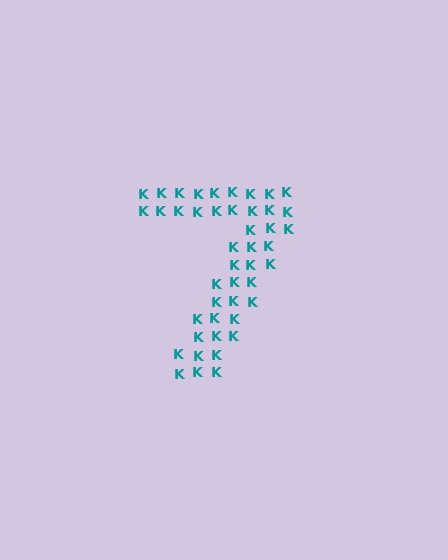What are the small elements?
The small elements are letter K's.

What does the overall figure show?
The overall figure shows the digit 7.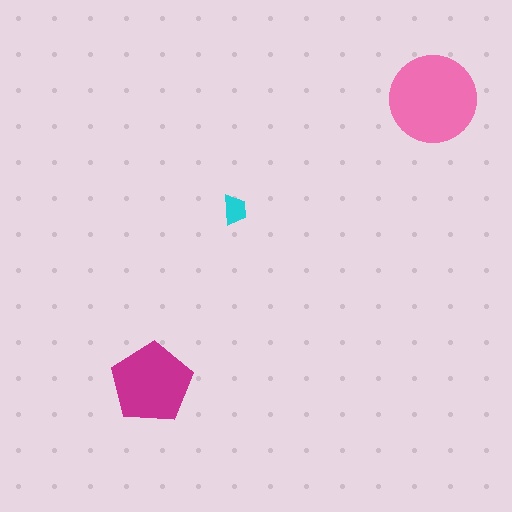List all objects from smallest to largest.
The cyan trapezoid, the magenta pentagon, the pink circle.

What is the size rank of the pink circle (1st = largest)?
1st.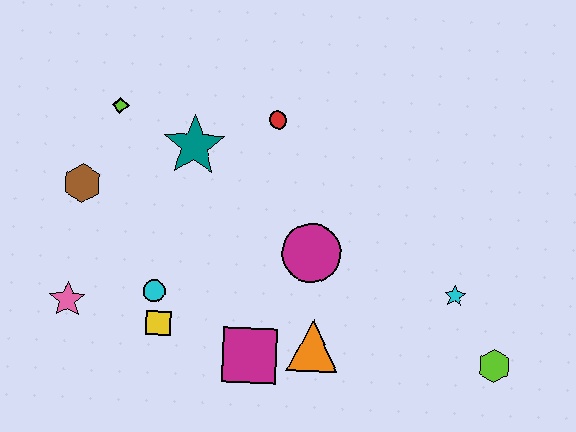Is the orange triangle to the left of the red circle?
No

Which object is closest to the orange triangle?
The magenta square is closest to the orange triangle.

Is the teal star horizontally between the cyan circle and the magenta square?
Yes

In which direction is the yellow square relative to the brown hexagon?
The yellow square is below the brown hexagon.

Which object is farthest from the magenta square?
The lime diamond is farthest from the magenta square.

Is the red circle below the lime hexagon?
No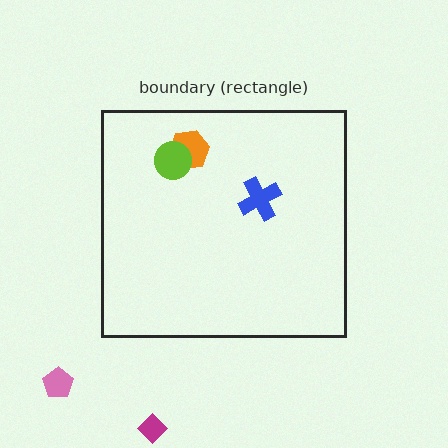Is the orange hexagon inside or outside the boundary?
Inside.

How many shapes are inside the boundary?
3 inside, 2 outside.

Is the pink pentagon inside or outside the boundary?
Outside.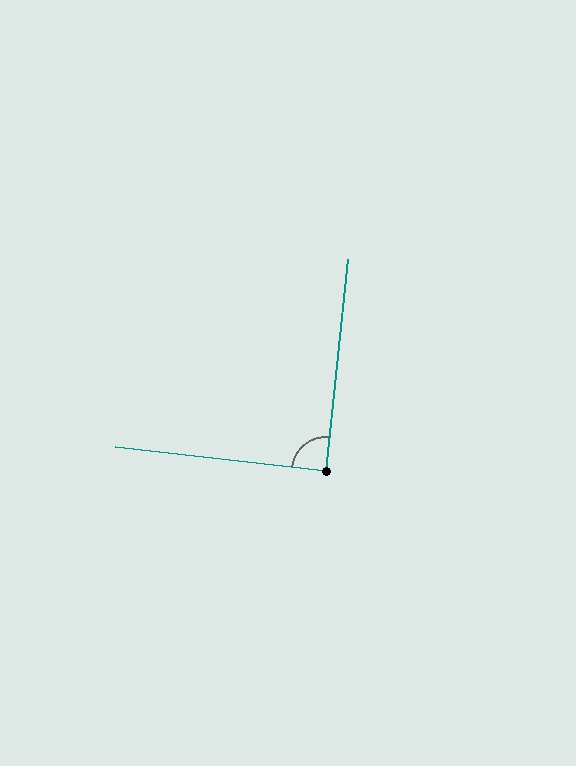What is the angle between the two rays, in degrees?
Approximately 90 degrees.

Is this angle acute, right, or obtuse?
It is approximately a right angle.